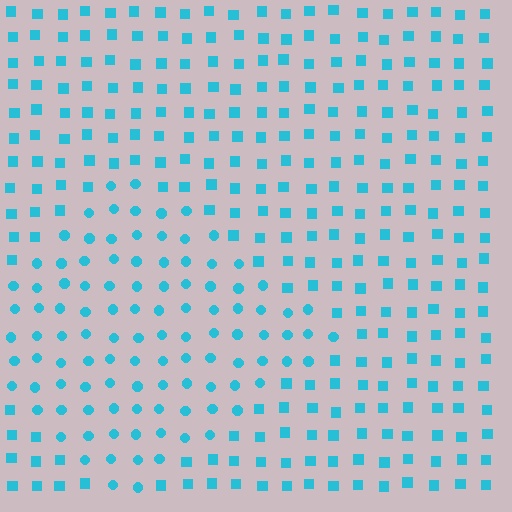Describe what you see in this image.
The image is filled with small cyan elements arranged in a uniform grid. A diamond-shaped region contains circles, while the surrounding area contains squares. The boundary is defined purely by the change in element shape.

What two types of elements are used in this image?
The image uses circles inside the diamond region and squares outside it.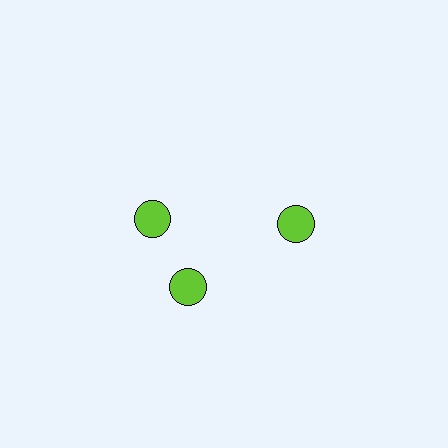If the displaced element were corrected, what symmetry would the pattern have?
It would have 3-fold rotational symmetry — the pattern would map onto itself every 120 degrees.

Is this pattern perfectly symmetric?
No. The 3 lime circles are arranged in a ring, but one element near the 11 o'clock position is rotated out of alignment along the ring, breaking the 3-fold rotational symmetry.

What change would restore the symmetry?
The symmetry would be restored by rotating it back into even spacing with its neighbors so that all 3 circles sit at equal angles and equal distance from the center.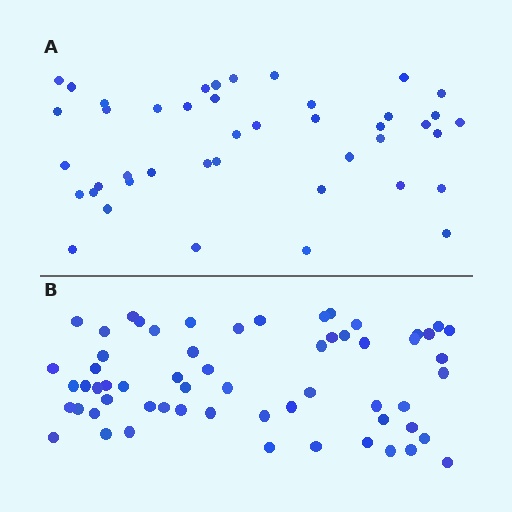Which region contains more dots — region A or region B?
Region B (the bottom region) has more dots.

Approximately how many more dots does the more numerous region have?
Region B has approximately 15 more dots than region A.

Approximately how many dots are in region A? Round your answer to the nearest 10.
About 40 dots. (The exact count is 43, which rounds to 40.)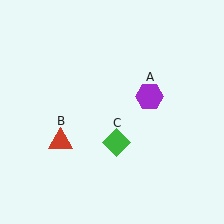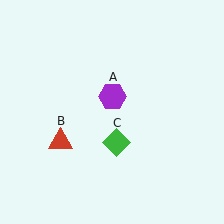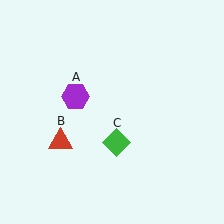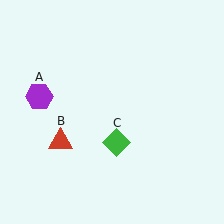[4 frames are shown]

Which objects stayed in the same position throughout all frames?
Red triangle (object B) and green diamond (object C) remained stationary.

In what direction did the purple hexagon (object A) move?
The purple hexagon (object A) moved left.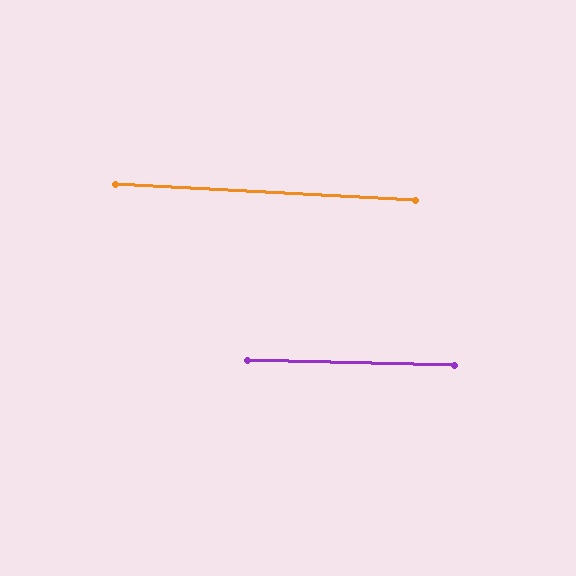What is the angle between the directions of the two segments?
Approximately 2 degrees.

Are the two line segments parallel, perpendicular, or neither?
Parallel — their directions differ by only 1.6°.